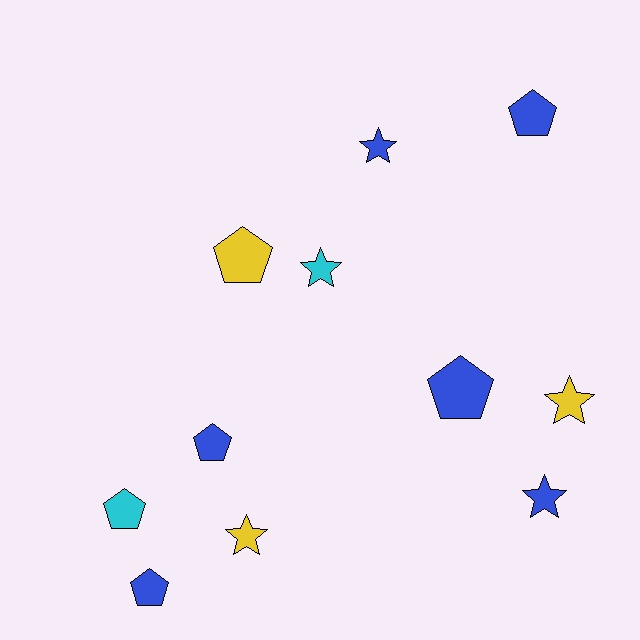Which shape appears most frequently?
Pentagon, with 6 objects.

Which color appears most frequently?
Blue, with 6 objects.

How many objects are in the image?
There are 11 objects.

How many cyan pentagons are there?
There is 1 cyan pentagon.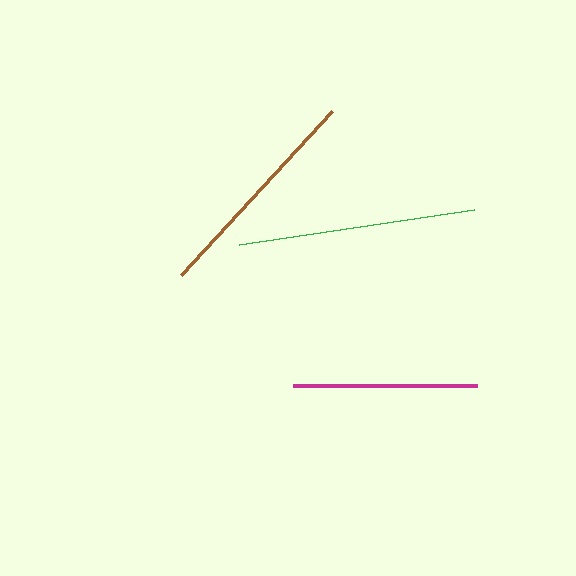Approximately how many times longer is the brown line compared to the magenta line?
The brown line is approximately 1.2 times the length of the magenta line.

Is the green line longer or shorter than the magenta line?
The green line is longer than the magenta line.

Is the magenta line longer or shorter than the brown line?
The brown line is longer than the magenta line.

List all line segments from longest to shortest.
From longest to shortest: green, brown, magenta.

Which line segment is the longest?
The green line is the longest at approximately 237 pixels.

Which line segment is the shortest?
The magenta line is the shortest at approximately 183 pixels.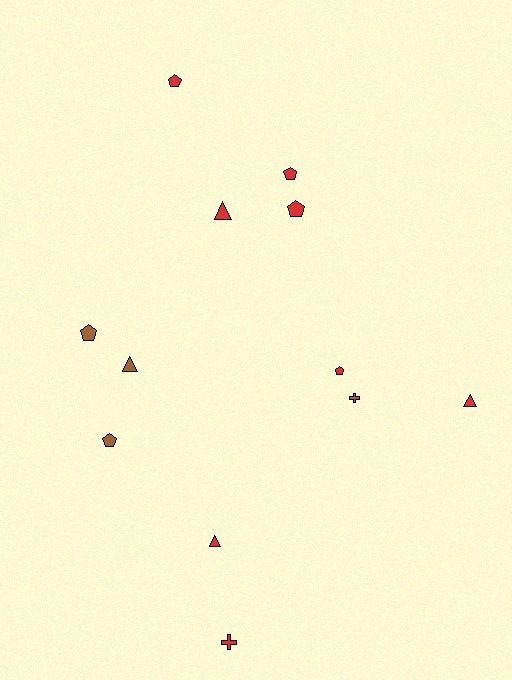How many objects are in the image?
There are 12 objects.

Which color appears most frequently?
Red, with 8 objects.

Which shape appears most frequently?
Pentagon, with 6 objects.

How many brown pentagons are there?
There are 2 brown pentagons.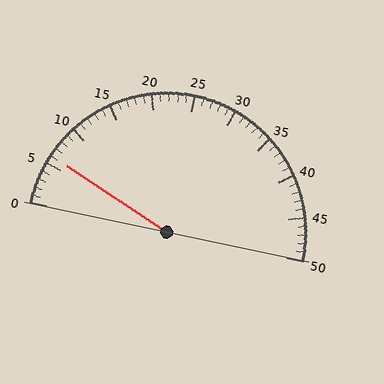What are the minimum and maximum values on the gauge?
The gauge ranges from 0 to 50.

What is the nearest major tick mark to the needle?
The nearest major tick mark is 5.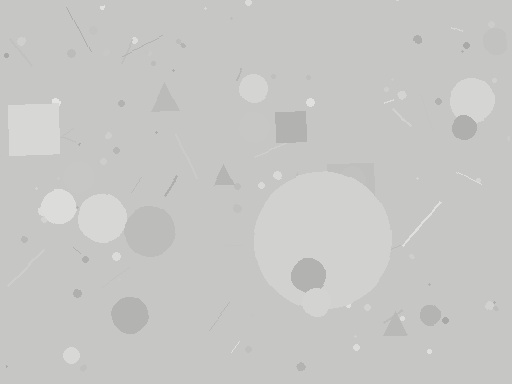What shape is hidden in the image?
A circle is hidden in the image.